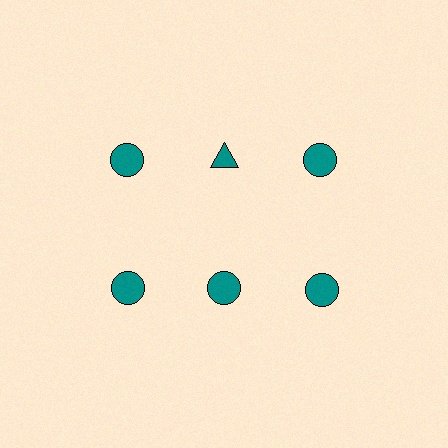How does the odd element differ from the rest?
It has a different shape: triangle instead of circle.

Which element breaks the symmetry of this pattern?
The teal triangle in the top row, second from left column breaks the symmetry. All other shapes are teal circles.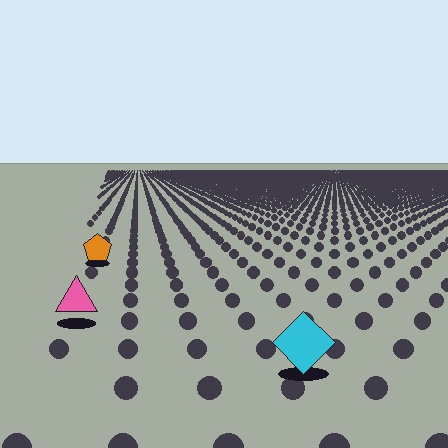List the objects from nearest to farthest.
From nearest to farthest: the cyan diamond, the pink triangle, the orange pentagon.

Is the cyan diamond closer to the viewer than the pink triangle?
Yes. The cyan diamond is closer — you can tell from the texture gradient: the ground texture is coarser near it.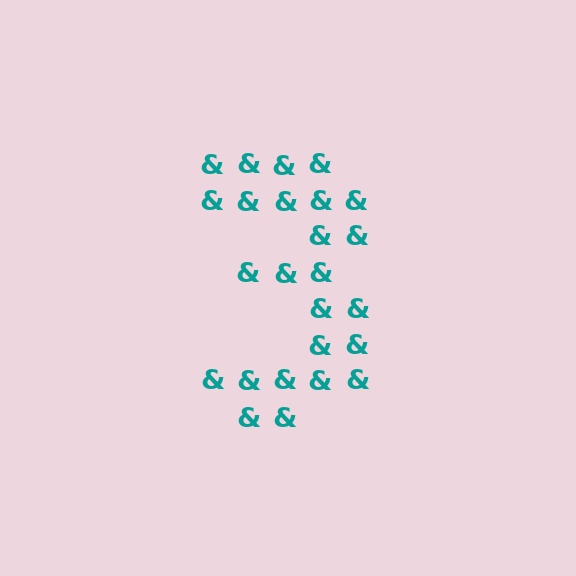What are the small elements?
The small elements are ampersands.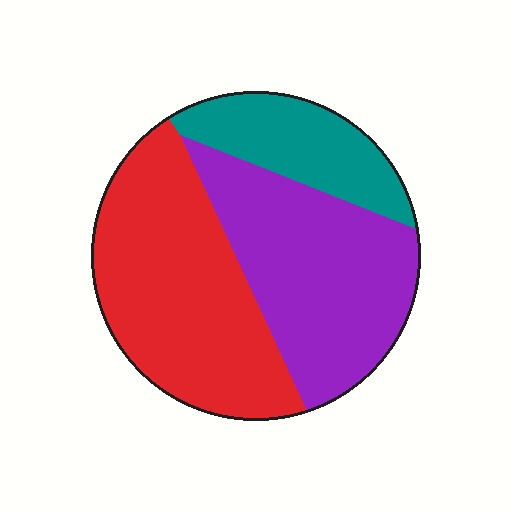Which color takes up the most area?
Red, at roughly 45%.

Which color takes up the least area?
Teal, at roughly 20%.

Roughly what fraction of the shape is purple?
Purple covers around 40% of the shape.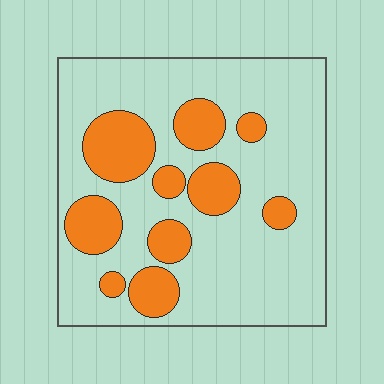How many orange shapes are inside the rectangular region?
10.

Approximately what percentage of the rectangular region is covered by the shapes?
Approximately 25%.